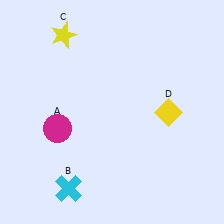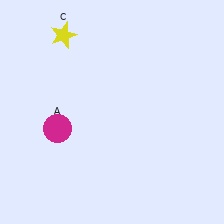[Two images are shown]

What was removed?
The yellow diamond (D), the cyan cross (B) were removed in Image 2.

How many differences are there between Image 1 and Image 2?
There are 2 differences between the two images.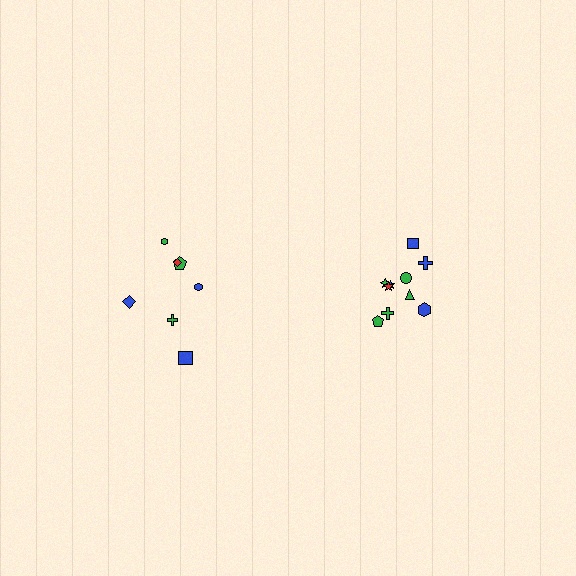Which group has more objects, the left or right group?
The right group.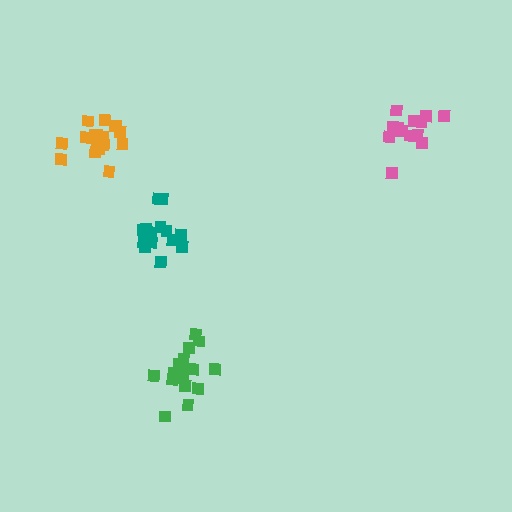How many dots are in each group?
Group 1: 14 dots, Group 2: 18 dots, Group 3: 18 dots, Group 4: 14 dots (64 total).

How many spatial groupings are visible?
There are 4 spatial groupings.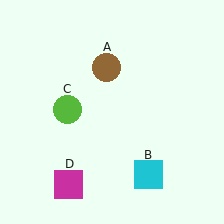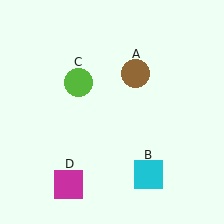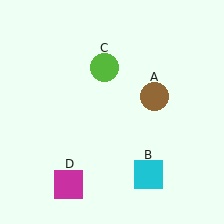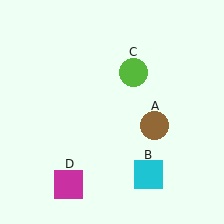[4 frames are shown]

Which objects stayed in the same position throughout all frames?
Cyan square (object B) and magenta square (object D) remained stationary.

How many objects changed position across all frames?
2 objects changed position: brown circle (object A), lime circle (object C).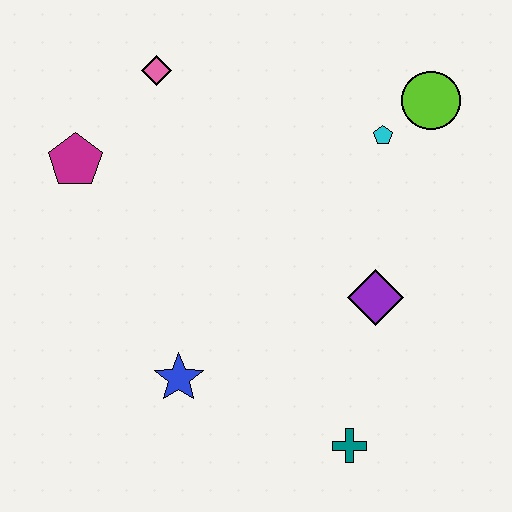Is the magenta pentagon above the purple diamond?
Yes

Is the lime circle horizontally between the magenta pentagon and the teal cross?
No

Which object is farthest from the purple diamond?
The magenta pentagon is farthest from the purple diamond.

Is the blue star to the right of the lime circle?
No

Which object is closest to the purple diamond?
The teal cross is closest to the purple diamond.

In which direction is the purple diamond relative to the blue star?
The purple diamond is to the right of the blue star.